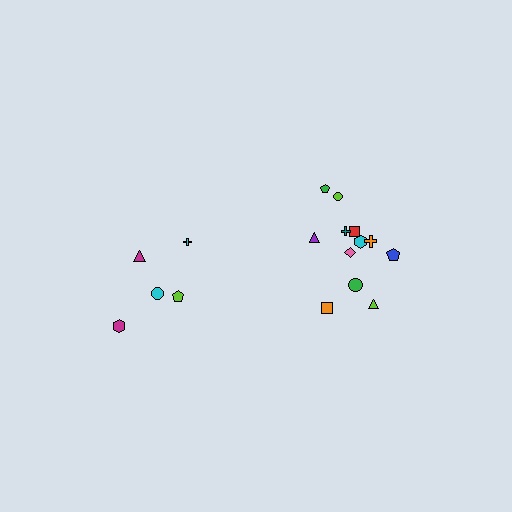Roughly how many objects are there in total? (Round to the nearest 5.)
Roughly 15 objects in total.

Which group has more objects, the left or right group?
The right group.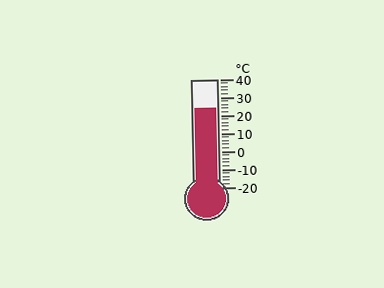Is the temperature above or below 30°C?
The temperature is below 30°C.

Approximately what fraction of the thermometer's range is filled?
The thermometer is filled to approximately 75% of its range.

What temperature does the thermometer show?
The thermometer shows approximately 24°C.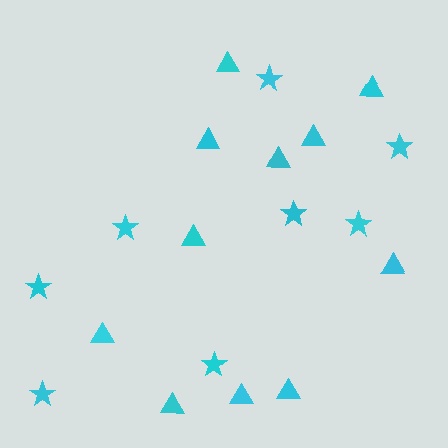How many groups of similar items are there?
There are 2 groups: one group of triangles (11) and one group of stars (8).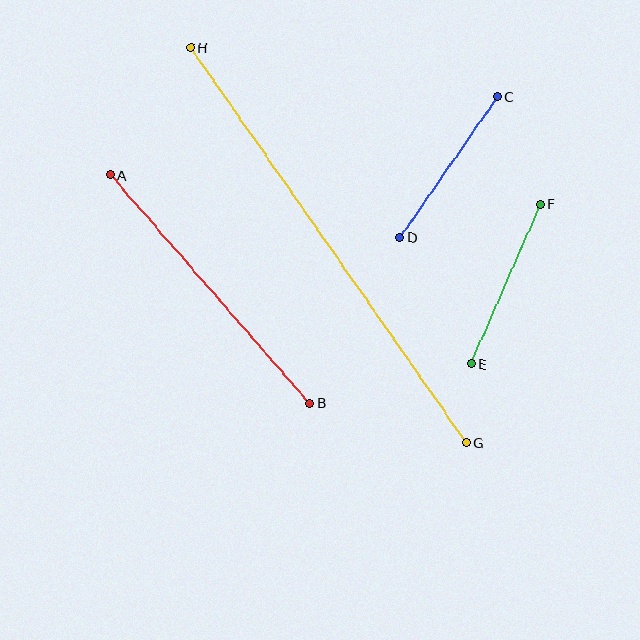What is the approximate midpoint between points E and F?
The midpoint is at approximately (506, 284) pixels.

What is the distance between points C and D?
The distance is approximately 171 pixels.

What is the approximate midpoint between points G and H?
The midpoint is at approximately (328, 245) pixels.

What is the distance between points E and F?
The distance is approximately 174 pixels.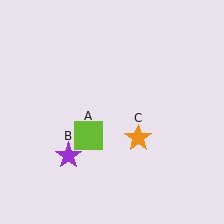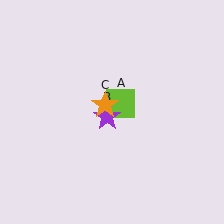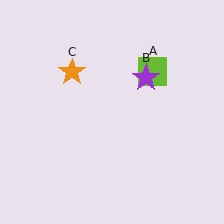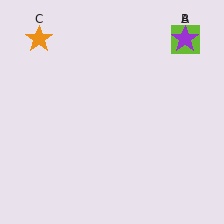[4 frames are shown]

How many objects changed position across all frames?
3 objects changed position: lime square (object A), purple star (object B), orange star (object C).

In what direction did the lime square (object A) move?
The lime square (object A) moved up and to the right.